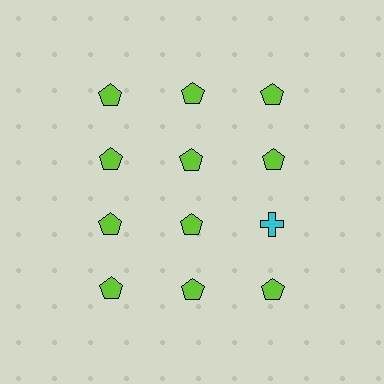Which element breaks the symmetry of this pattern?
The cyan cross in the third row, center column breaks the symmetry. All other shapes are lime pentagons.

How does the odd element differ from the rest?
It differs in both color (cyan instead of lime) and shape (cross instead of pentagon).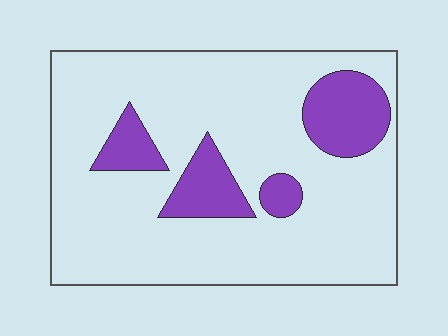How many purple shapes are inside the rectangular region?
4.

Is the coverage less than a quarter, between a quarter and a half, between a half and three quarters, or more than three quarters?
Less than a quarter.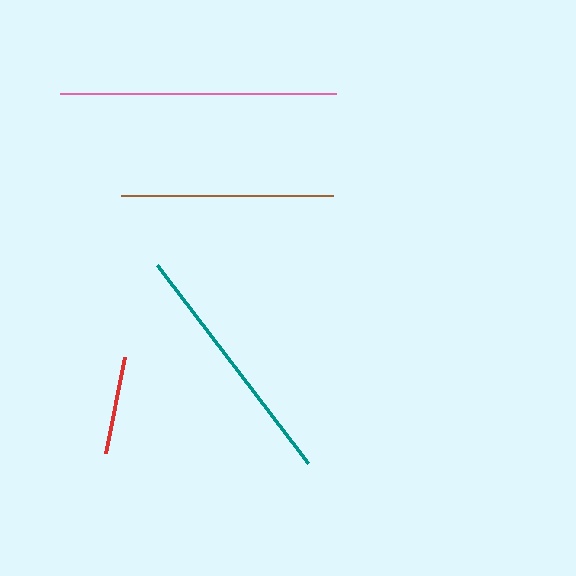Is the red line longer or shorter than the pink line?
The pink line is longer than the red line.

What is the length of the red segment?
The red segment is approximately 98 pixels long.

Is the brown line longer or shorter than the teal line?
The teal line is longer than the brown line.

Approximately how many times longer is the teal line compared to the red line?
The teal line is approximately 2.5 times the length of the red line.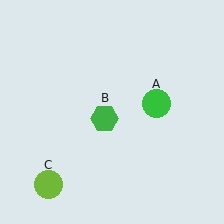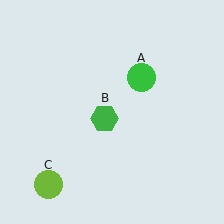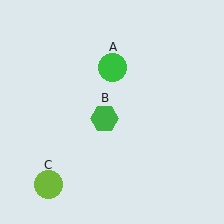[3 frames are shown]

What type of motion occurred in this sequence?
The green circle (object A) rotated counterclockwise around the center of the scene.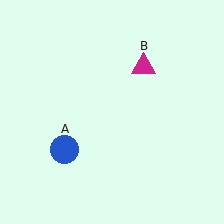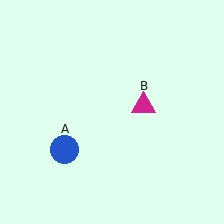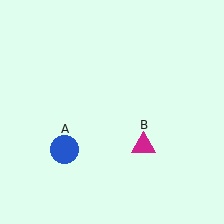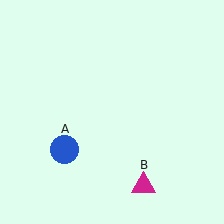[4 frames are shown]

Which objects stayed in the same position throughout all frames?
Blue circle (object A) remained stationary.